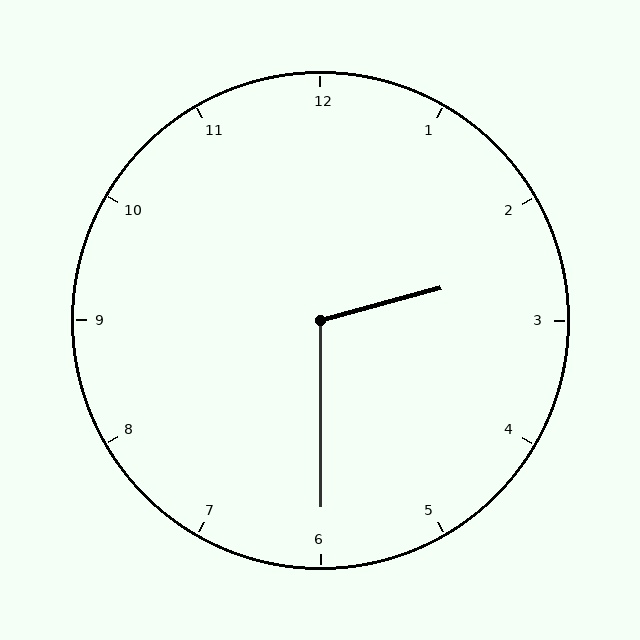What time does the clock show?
2:30.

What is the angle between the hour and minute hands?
Approximately 105 degrees.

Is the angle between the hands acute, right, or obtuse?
It is obtuse.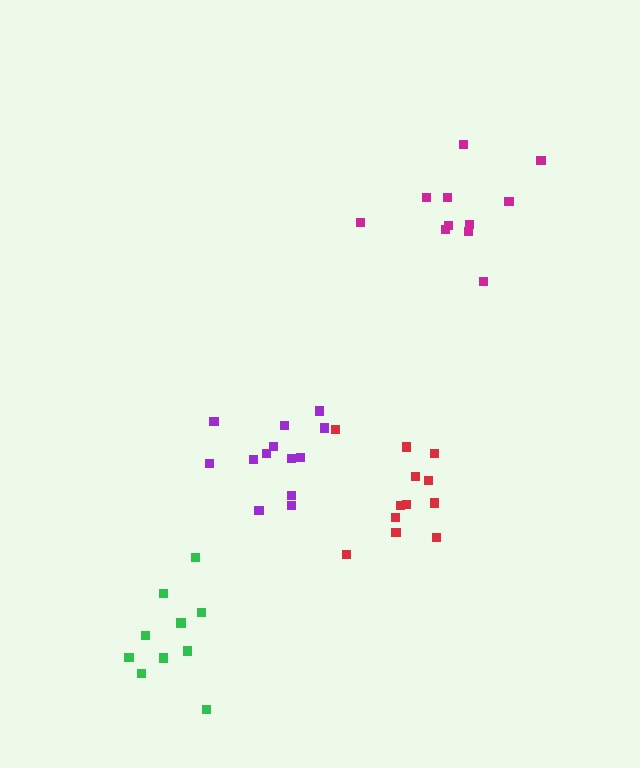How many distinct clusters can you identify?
There are 4 distinct clusters.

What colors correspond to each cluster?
The clusters are colored: magenta, purple, red, green.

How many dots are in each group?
Group 1: 11 dots, Group 2: 13 dots, Group 3: 12 dots, Group 4: 10 dots (46 total).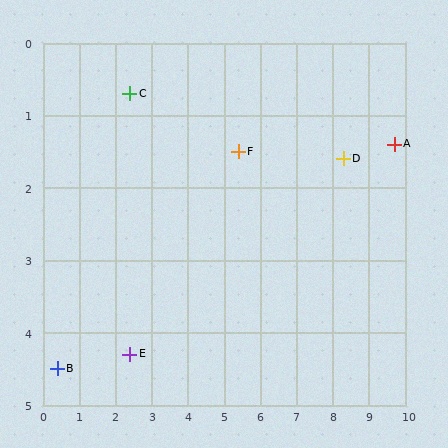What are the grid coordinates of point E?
Point E is at approximately (2.4, 4.3).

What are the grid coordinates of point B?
Point B is at approximately (0.4, 4.5).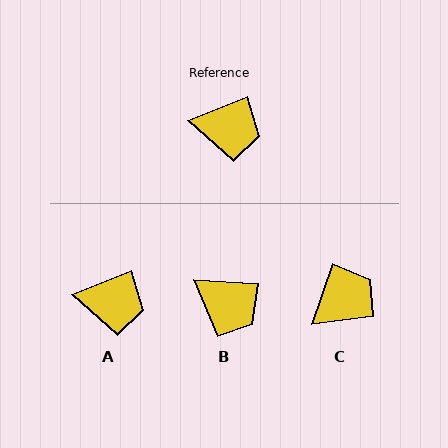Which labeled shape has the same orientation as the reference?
A.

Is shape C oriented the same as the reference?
No, it is off by about 51 degrees.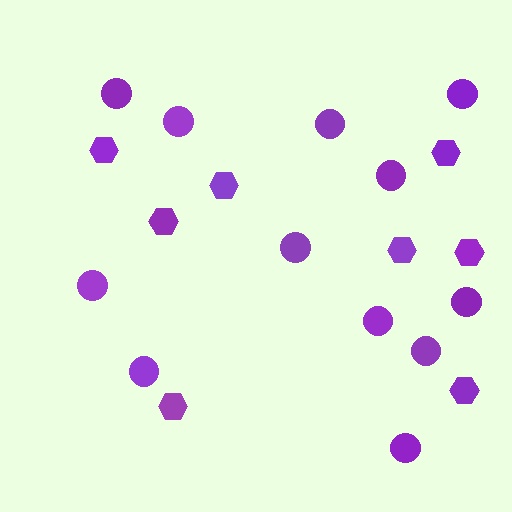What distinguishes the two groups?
There are 2 groups: one group of hexagons (8) and one group of circles (12).